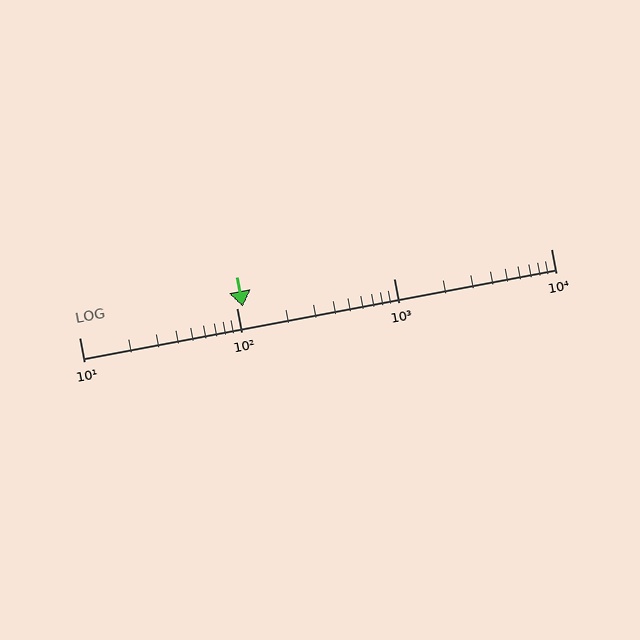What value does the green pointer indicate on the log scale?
The pointer indicates approximately 110.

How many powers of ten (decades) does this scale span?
The scale spans 3 decades, from 10 to 10000.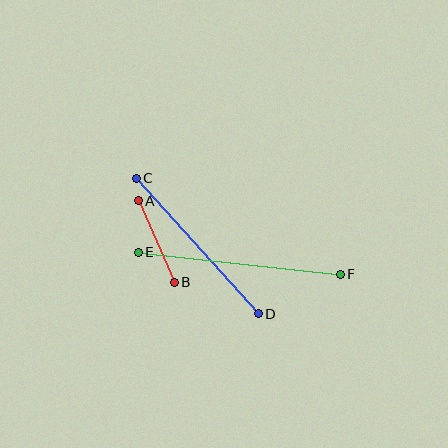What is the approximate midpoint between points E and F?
The midpoint is at approximately (239, 263) pixels.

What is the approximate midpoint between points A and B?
The midpoint is at approximately (156, 242) pixels.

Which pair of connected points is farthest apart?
Points E and F are farthest apart.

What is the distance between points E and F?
The distance is approximately 203 pixels.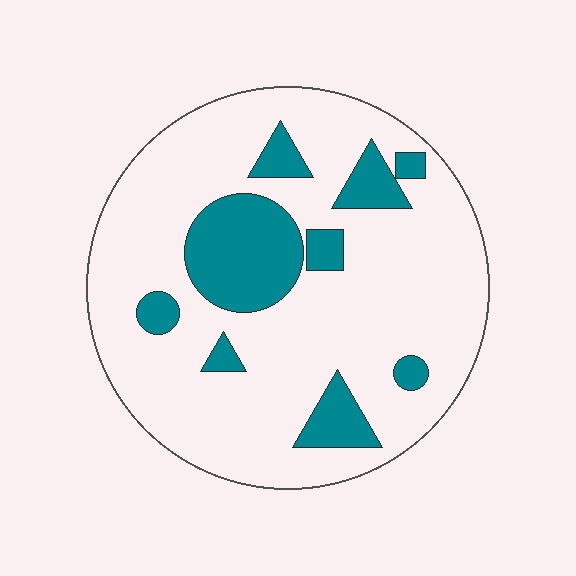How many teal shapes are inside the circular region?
9.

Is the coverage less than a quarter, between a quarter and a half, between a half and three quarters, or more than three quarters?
Less than a quarter.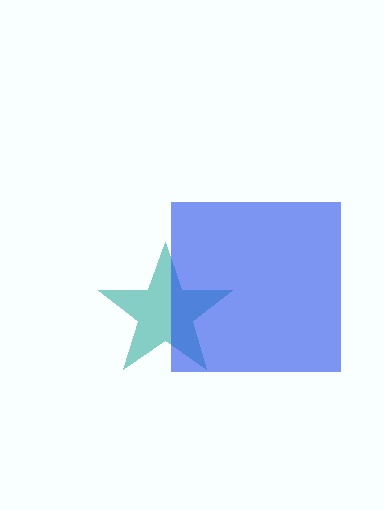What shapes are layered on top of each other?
The layered shapes are: a teal star, a blue square.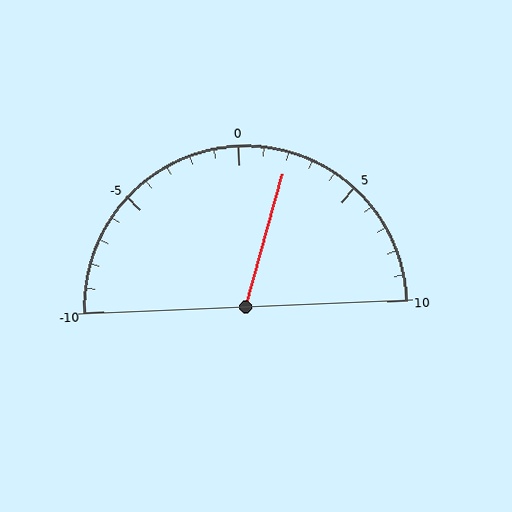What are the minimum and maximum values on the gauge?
The gauge ranges from -10 to 10.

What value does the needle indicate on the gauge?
The needle indicates approximately 2.